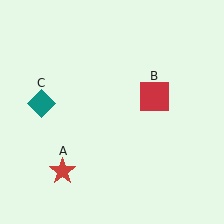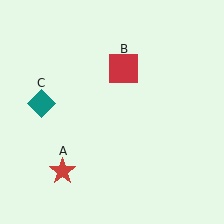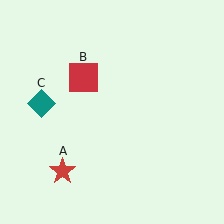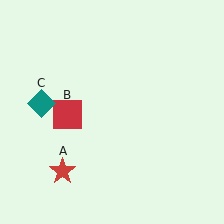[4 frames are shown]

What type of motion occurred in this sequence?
The red square (object B) rotated counterclockwise around the center of the scene.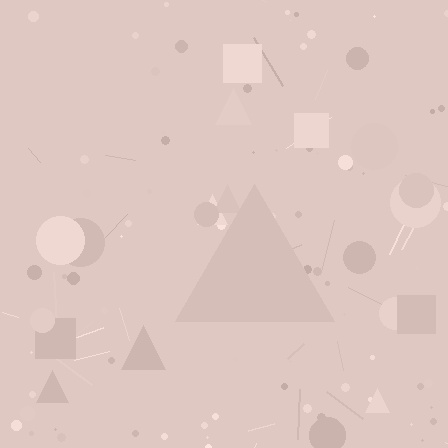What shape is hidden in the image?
A triangle is hidden in the image.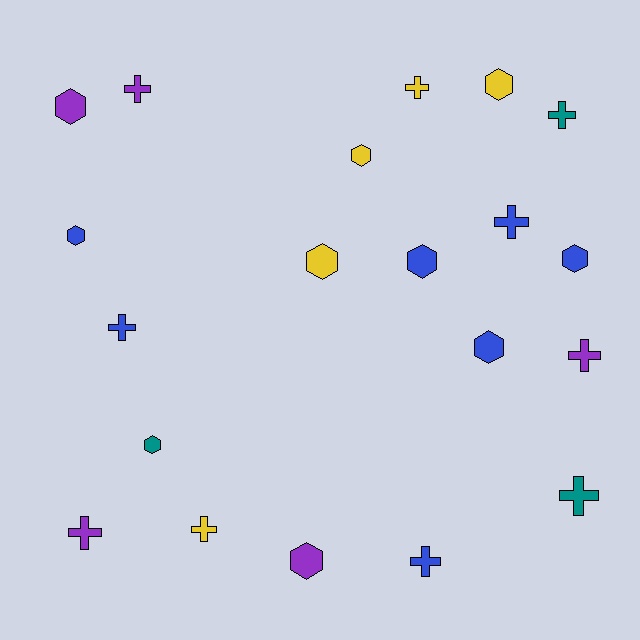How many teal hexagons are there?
There is 1 teal hexagon.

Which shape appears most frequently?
Hexagon, with 10 objects.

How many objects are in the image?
There are 20 objects.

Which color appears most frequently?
Blue, with 7 objects.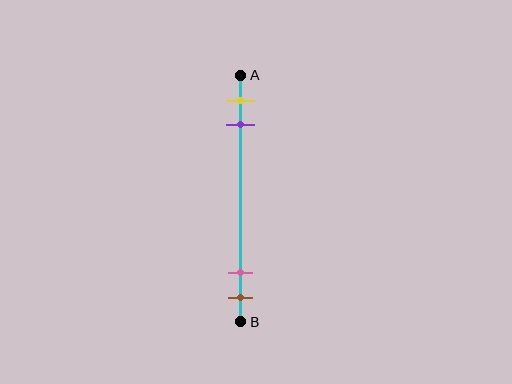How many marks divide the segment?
There are 4 marks dividing the segment.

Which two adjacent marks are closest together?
The pink and brown marks are the closest adjacent pair.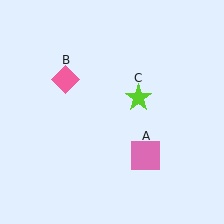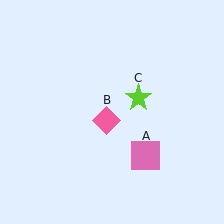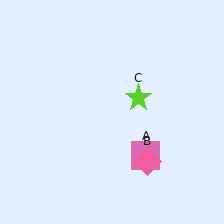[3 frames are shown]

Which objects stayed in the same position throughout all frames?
Pink square (object A) and lime star (object C) remained stationary.